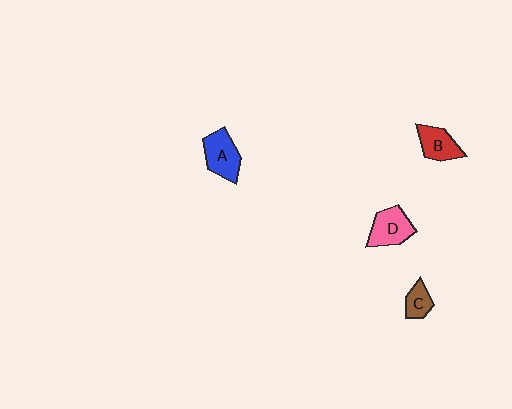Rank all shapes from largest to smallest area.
From largest to smallest: D (pink), A (blue), B (red), C (brown).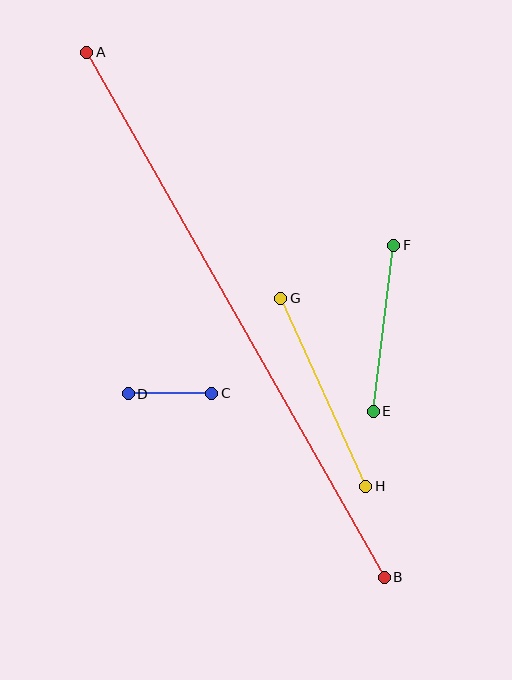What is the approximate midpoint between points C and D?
The midpoint is at approximately (170, 393) pixels.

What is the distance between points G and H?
The distance is approximately 207 pixels.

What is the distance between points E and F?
The distance is approximately 167 pixels.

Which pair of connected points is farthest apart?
Points A and B are farthest apart.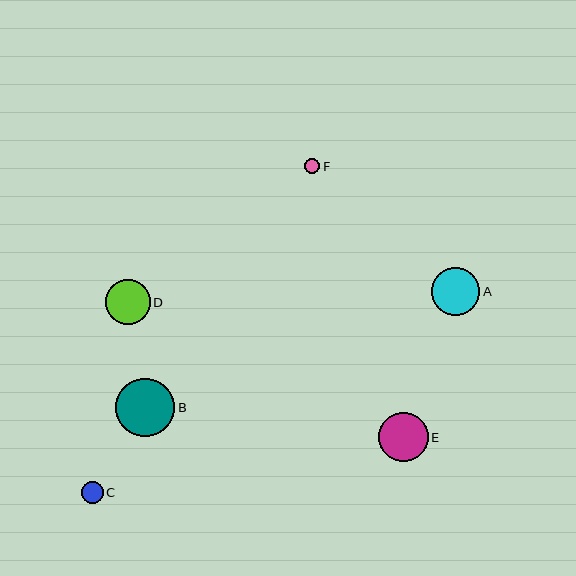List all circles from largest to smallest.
From largest to smallest: B, E, A, D, C, F.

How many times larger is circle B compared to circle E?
Circle B is approximately 1.2 times the size of circle E.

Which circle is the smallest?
Circle F is the smallest with a size of approximately 15 pixels.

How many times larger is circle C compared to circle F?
Circle C is approximately 1.4 times the size of circle F.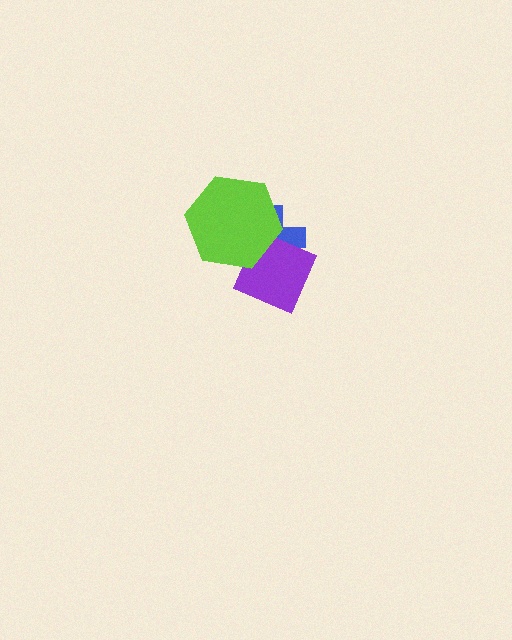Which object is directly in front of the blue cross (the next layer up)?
The purple square is directly in front of the blue cross.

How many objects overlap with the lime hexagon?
2 objects overlap with the lime hexagon.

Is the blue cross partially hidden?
Yes, it is partially covered by another shape.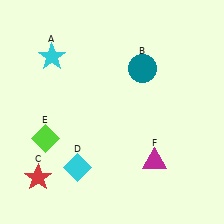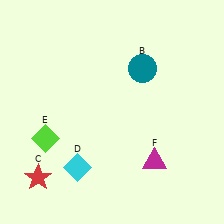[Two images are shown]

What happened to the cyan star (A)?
The cyan star (A) was removed in Image 2. It was in the top-left area of Image 1.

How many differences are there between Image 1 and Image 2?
There is 1 difference between the two images.